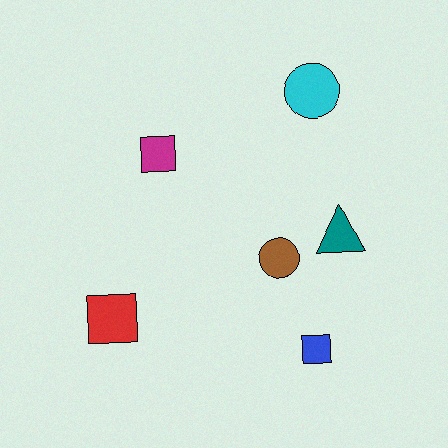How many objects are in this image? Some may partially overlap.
There are 6 objects.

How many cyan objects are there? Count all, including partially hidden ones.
There is 1 cyan object.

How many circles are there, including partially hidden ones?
There are 2 circles.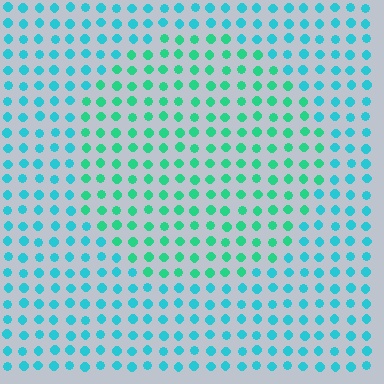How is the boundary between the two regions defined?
The boundary is defined purely by a slight shift in hue (about 31 degrees). Spacing, size, and orientation are identical on both sides.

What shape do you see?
I see a circle.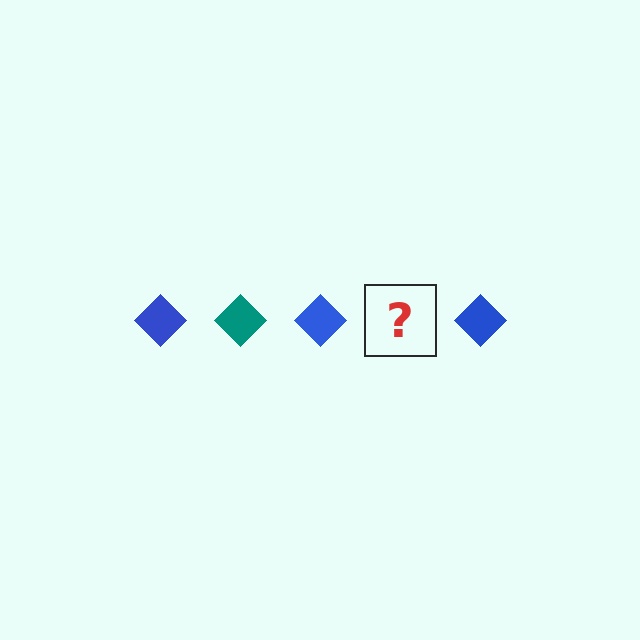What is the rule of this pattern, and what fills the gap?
The rule is that the pattern cycles through blue, teal diamonds. The gap should be filled with a teal diamond.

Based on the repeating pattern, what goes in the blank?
The blank should be a teal diamond.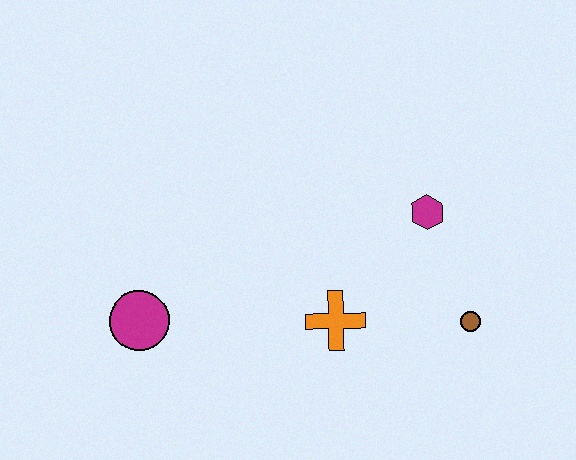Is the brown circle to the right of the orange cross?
Yes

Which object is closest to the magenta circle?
The orange cross is closest to the magenta circle.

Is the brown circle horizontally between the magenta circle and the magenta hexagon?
No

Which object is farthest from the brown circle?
The magenta circle is farthest from the brown circle.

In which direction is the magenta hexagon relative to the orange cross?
The magenta hexagon is above the orange cross.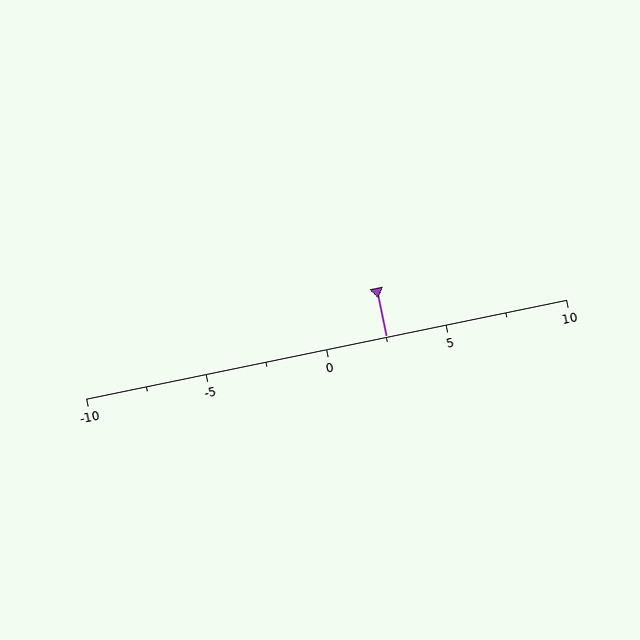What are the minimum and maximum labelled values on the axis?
The axis runs from -10 to 10.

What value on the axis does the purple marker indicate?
The marker indicates approximately 2.5.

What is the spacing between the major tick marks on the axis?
The major ticks are spaced 5 apart.